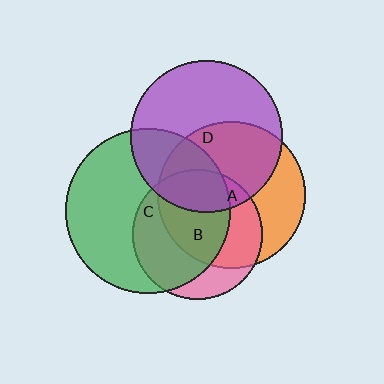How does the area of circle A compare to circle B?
Approximately 1.3 times.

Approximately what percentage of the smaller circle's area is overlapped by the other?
Approximately 65%.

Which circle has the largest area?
Circle C (green).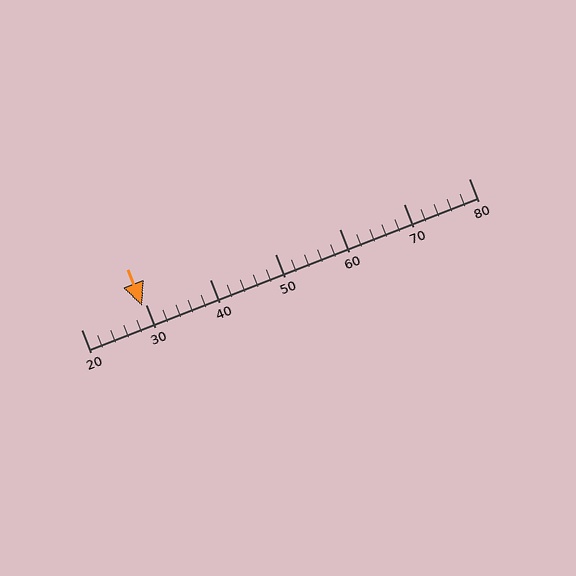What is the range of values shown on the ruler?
The ruler shows values from 20 to 80.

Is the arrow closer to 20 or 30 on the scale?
The arrow is closer to 30.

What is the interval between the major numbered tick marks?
The major tick marks are spaced 10 units apart.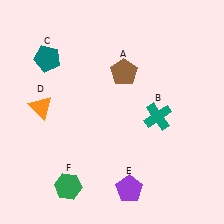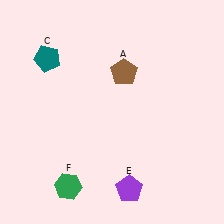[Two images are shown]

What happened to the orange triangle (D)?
The orange triangle (D) was removed in Image 2. It was in the top-left area of Image 1.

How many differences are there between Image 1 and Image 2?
There are 2 differences between the two images.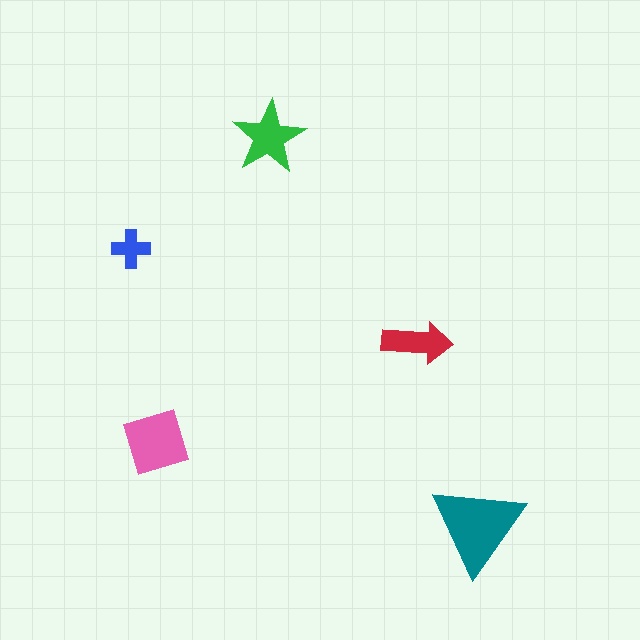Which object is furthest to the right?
The teal triangle is rightmost.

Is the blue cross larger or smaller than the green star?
Smaller.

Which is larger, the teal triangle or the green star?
The teal triangle.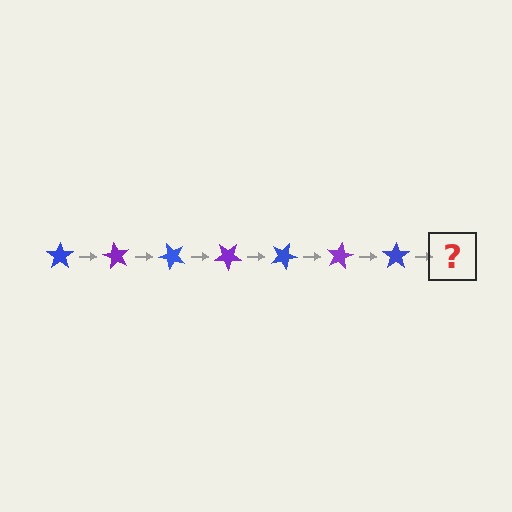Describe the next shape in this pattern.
It should be a purple star, rotated 420 degrees from the start.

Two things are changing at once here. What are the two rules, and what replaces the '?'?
The two rules are that it rotates 60 degrees each step and the color cycles through blue and purple. The '?' should be a purple star, rotated 420 degrees from the start.